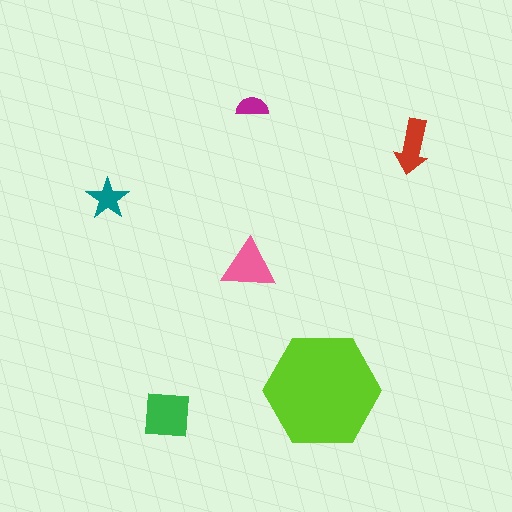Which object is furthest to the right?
The red arrow is rightmost.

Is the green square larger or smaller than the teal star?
Larger.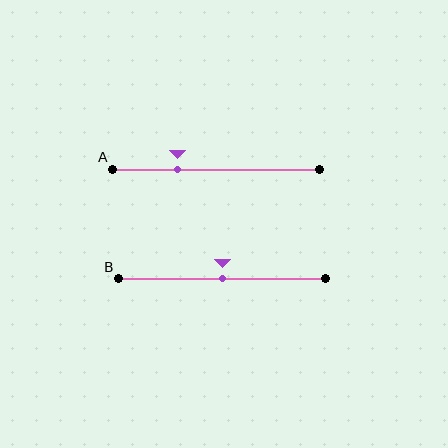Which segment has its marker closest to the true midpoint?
Segment B has its marker closest to the true midpoint.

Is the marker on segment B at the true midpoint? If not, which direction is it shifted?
Yes, the marker on segment B is at the true midpoint.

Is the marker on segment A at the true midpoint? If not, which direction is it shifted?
No, the marker on segment A is shifted to the left by about 19% of the segment length.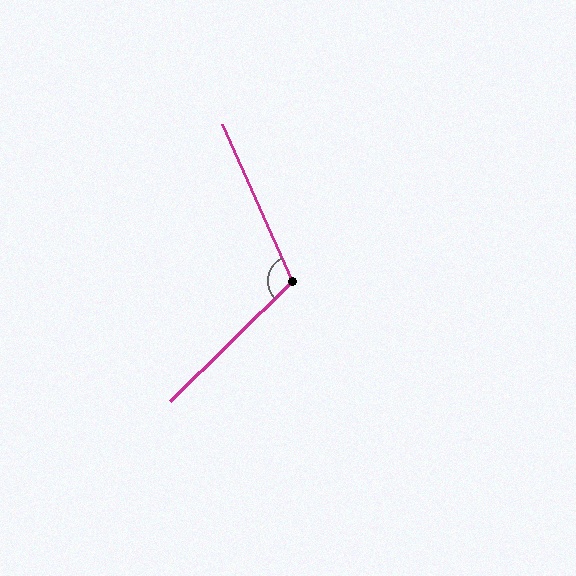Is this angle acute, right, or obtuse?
It is obtuse.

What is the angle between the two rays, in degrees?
Approximately 111 degrees.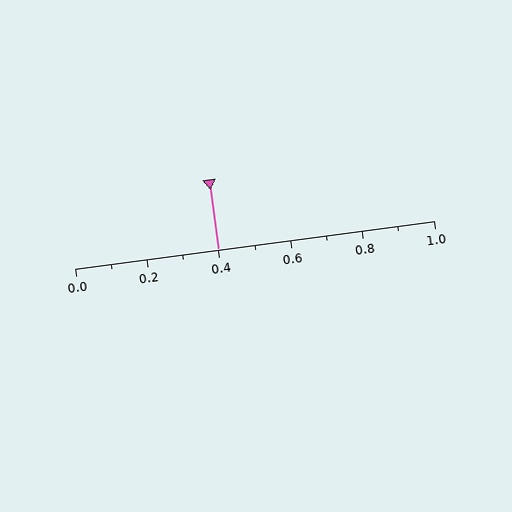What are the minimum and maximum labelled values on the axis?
The axis runs from 0.0 to 1.0.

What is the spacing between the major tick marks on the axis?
The major ticks are spaced 0.2 apart.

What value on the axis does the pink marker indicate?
The marker indicates approximately 0.4.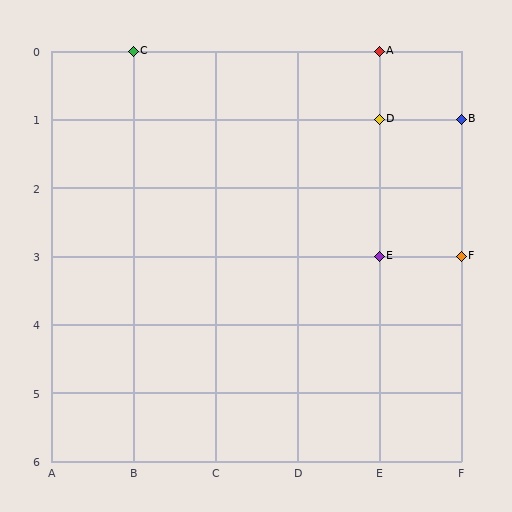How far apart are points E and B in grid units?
Points E and B are 1 column and 2 rows apart (about 2.2 grid units diagonally).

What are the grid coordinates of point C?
Point C is at grid coordinates (B, 0).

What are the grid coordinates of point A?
Point A is at grid coordinates (E, 0).